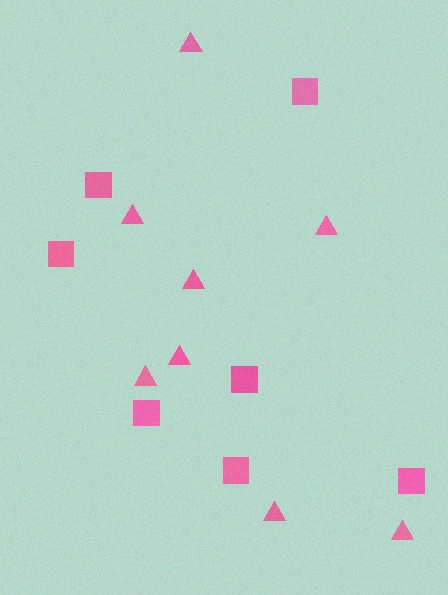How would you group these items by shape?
There are 2 groups: one group of triangles (8) and one group of squares (7).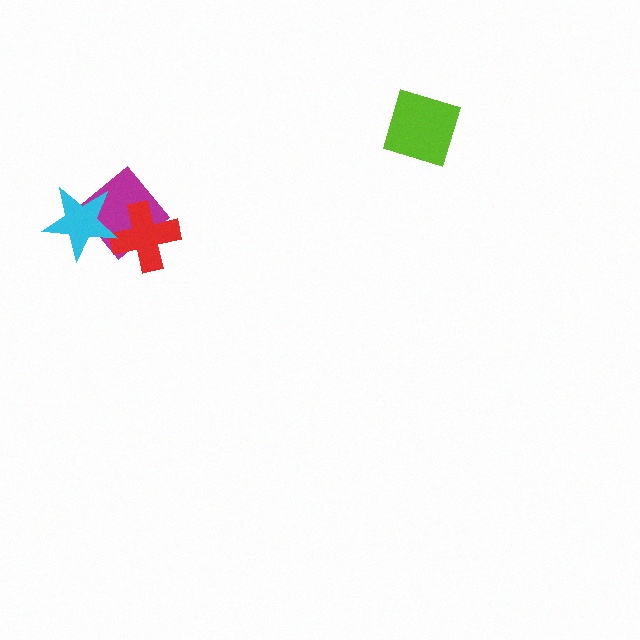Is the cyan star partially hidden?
No, no other shape covers it.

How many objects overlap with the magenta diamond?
2 objects overlap with the magenta diamond.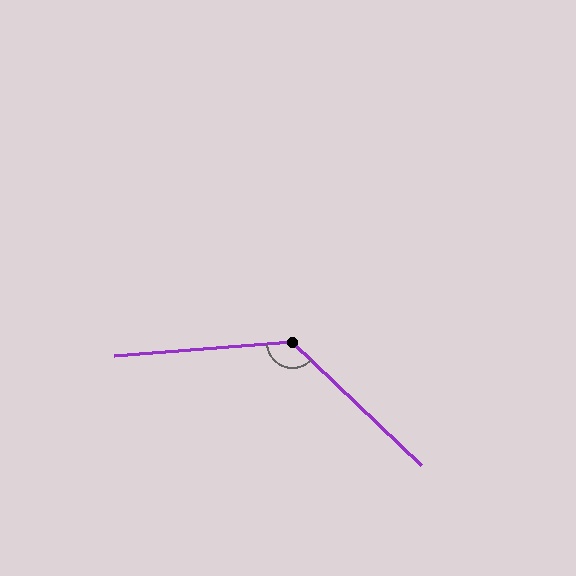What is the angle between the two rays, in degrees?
Approximately 132 degrees.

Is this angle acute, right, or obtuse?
It is obtuse.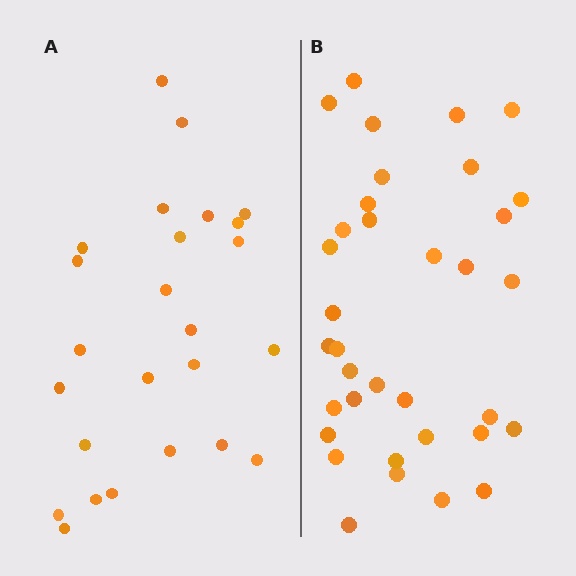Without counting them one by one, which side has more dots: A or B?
Region B (the right region) has more dots.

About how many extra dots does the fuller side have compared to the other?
Region B has roughly 10 or so more dots than region A.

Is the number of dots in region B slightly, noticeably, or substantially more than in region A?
Region B has noticeably more, but not dramatically so. The ratio is roughly 1.4 to 1.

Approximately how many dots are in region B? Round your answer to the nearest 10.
About 40 dots. (The exact count is 35, which rounds to 40.)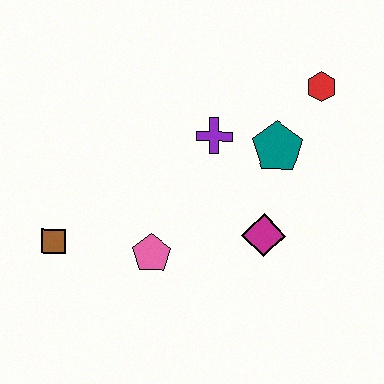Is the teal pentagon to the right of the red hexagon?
No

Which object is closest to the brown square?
The pink pentagon is closest to the brown square.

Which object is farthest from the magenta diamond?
The brown square is farthest from the magenta diamond.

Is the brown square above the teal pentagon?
No